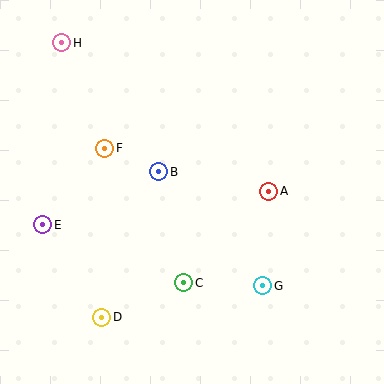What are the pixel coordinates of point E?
Point E is at (43, 225).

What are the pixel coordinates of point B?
Point B is at (159, 172).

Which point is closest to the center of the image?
Point B at (159, 172) is closest to the center.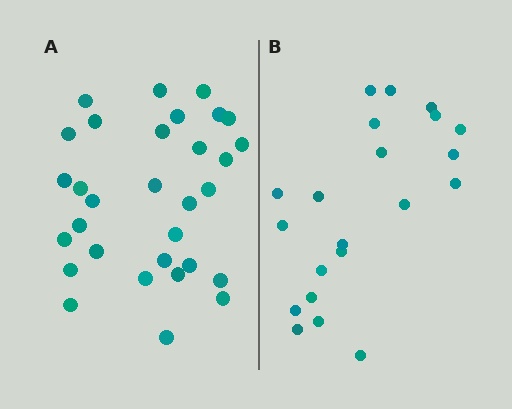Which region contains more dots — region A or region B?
Region A (the left region) has more dots.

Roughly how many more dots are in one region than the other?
Region A has roughly 10 or so more dots than region B.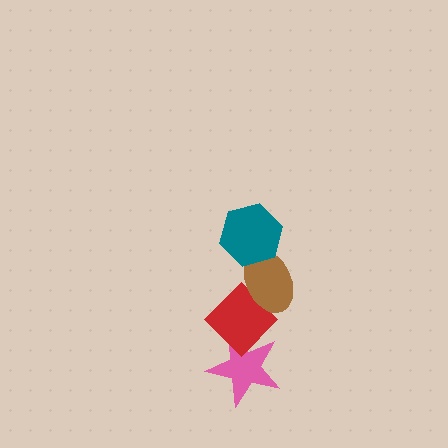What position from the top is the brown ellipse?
The brown ellipse is 2nd from the top.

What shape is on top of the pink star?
The red diamond is on top of the pink star.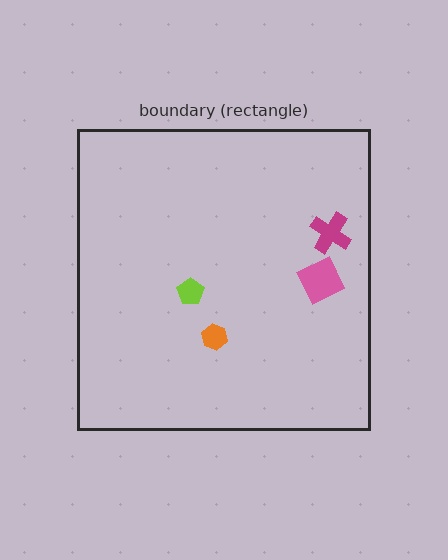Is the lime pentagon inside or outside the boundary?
Inside.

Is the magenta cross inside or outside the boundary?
Inside.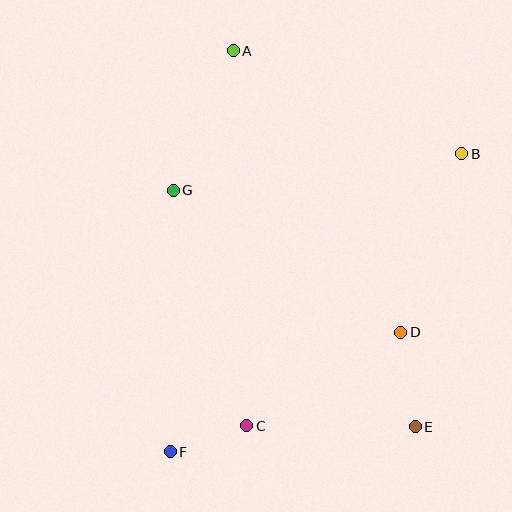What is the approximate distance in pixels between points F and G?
The distance between F and G is approximately 262 pixels.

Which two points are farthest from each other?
Points A and E are farthest from each other.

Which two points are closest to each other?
Points C and F are closest to each other.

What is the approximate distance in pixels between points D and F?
The distance between D and F is approximately 260 pixels.